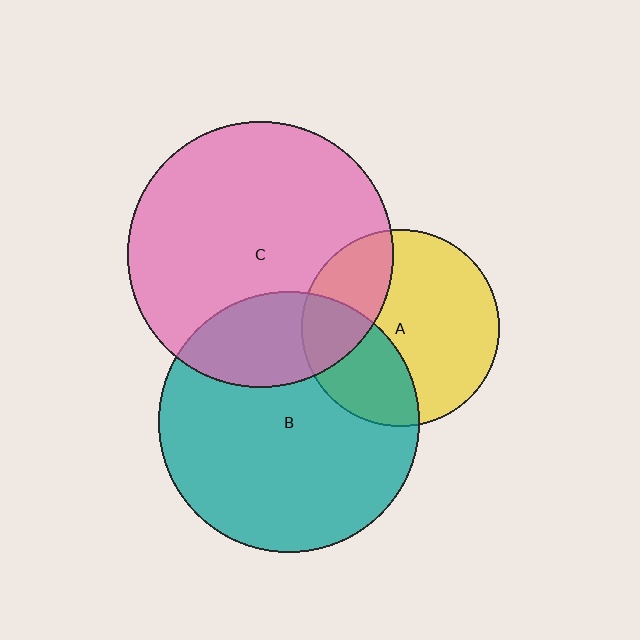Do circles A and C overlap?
Yes.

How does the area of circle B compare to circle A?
Approximately 1.8 times.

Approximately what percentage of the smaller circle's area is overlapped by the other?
Approximately 30%.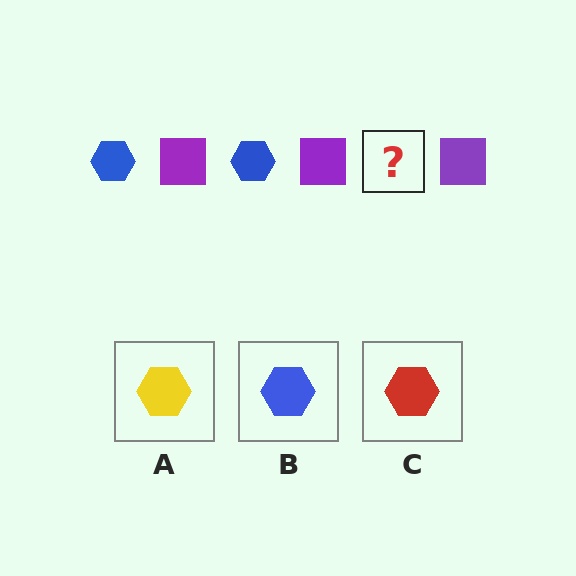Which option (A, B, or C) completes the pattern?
B.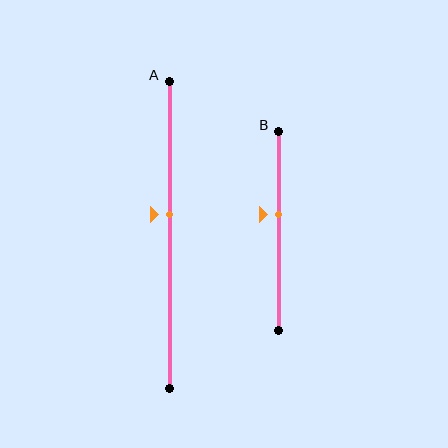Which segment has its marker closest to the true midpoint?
Segment A has its marker closest to the true midpoint.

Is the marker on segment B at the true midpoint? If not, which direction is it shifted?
No, the marker on segment B is shifted upward by about 8% of the segment length.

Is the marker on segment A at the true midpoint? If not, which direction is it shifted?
No, the marker on segment A is shifted upward by about 7% of the segment length.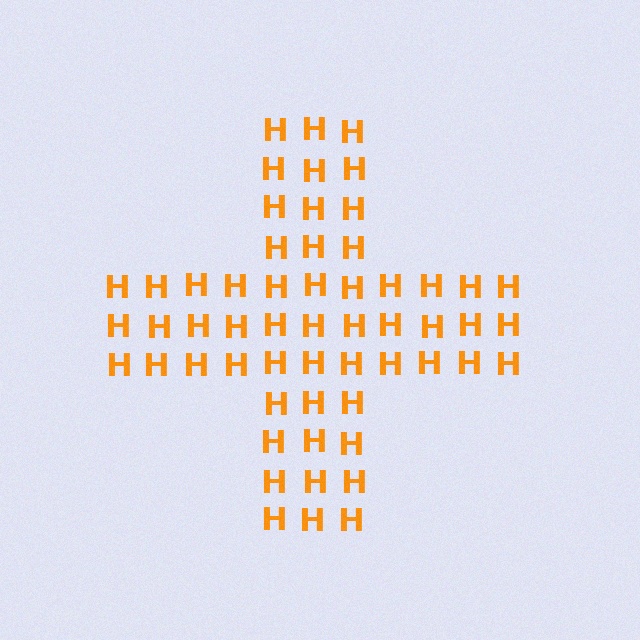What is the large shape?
The large shape is a cross.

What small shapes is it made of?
It is made of small letter H's.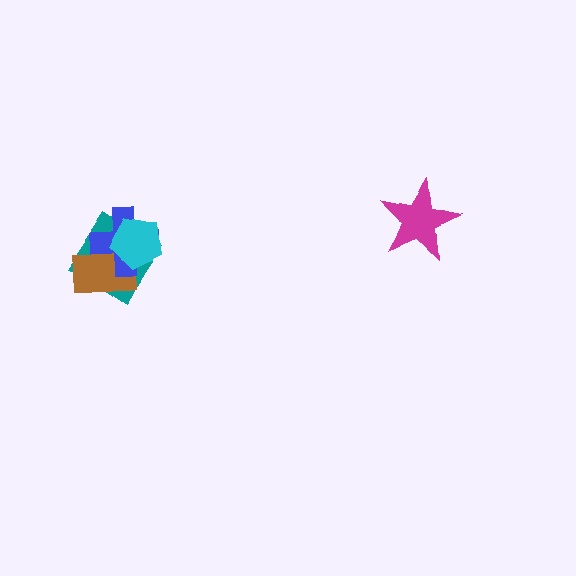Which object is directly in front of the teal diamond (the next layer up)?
The brown rectangle is directly in front of the teal diamond.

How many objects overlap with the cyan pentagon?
3 objects overlap with the cyan pentagon.